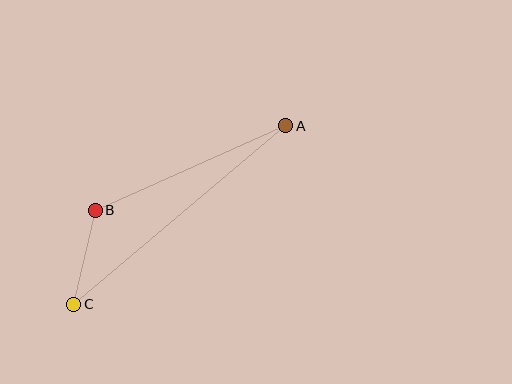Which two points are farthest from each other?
Points A and C are farthest from each other.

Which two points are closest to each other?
Points B and C are closest to each other.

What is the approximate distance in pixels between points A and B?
The distance between A and B is approximately 208 pixels.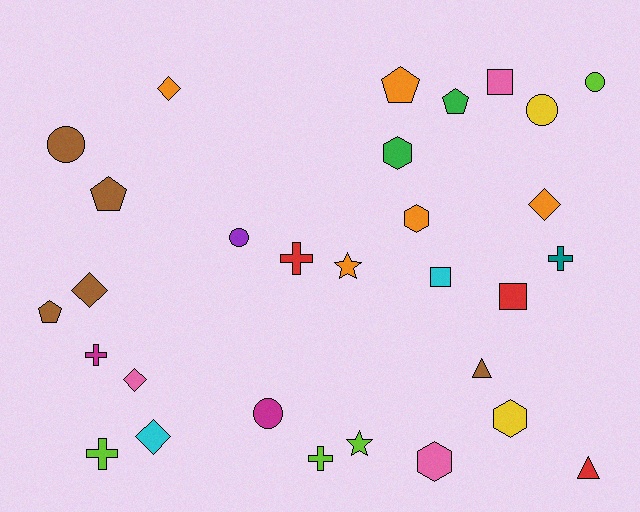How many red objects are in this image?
There are 3 red objects.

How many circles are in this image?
There are 5 circles.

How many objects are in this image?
There are 30 objects.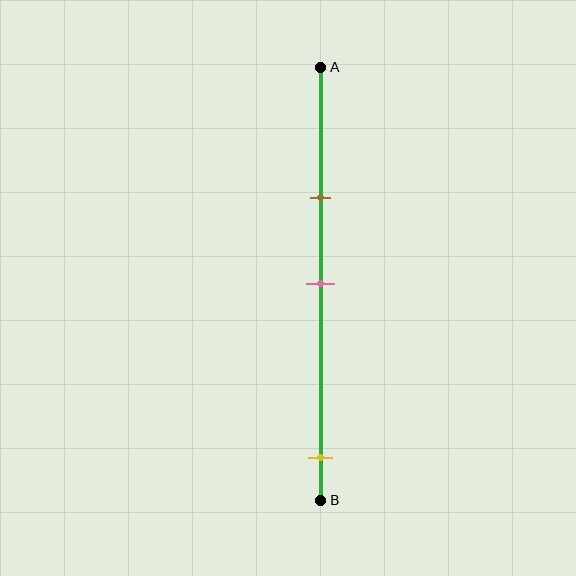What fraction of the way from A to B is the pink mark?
The pink mark is approximately 50% (0.5) of the way from A to B.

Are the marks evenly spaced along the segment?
No, the marks are not evenly spaced.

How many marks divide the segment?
There are 3 marks dividing the segment.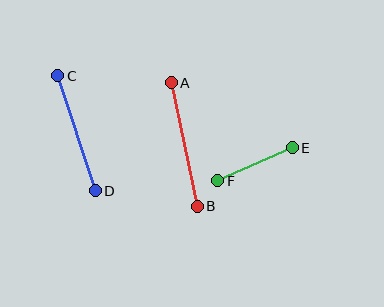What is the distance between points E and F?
The distance is approximately 82 pixels.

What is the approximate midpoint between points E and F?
The midpoint is at approximately (255, 164) pixels.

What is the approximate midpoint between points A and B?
The midpoint is at approximately (184, 144) pixels.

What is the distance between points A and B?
The distance is approximately 126 pixels.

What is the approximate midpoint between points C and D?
The midpoint is at approximately (77, 133) pixels.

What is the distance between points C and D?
The distance is approximately 121 pixels.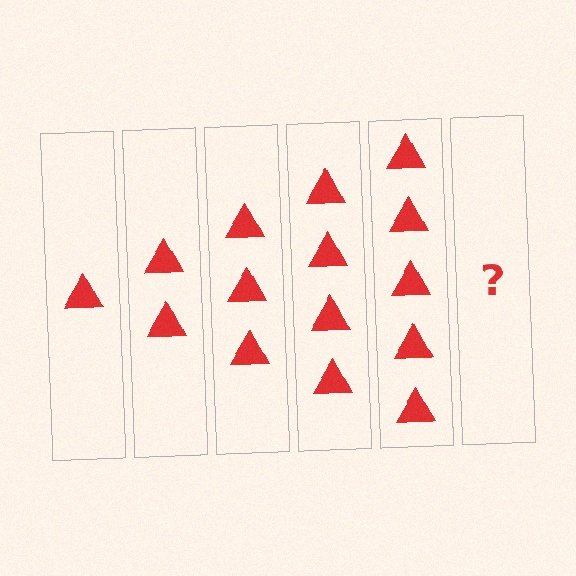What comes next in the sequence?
The next element should be 6 triangles.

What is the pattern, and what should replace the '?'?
The pattern is that each step adds one more triangle. The '?' should be 6 triangles.